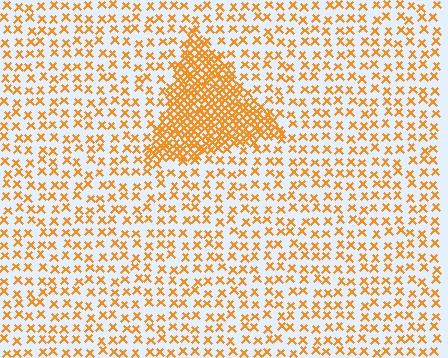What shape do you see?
I see a triangle.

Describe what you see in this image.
The image contains small orange elements arranged at two different densities. A triangle-shaped region is visible where the elements are more densely packed than the surrounding area.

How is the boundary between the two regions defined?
The boundary is defined by a change in element density (approximately 2.9x ratio). All elements are the same color, size, and shape.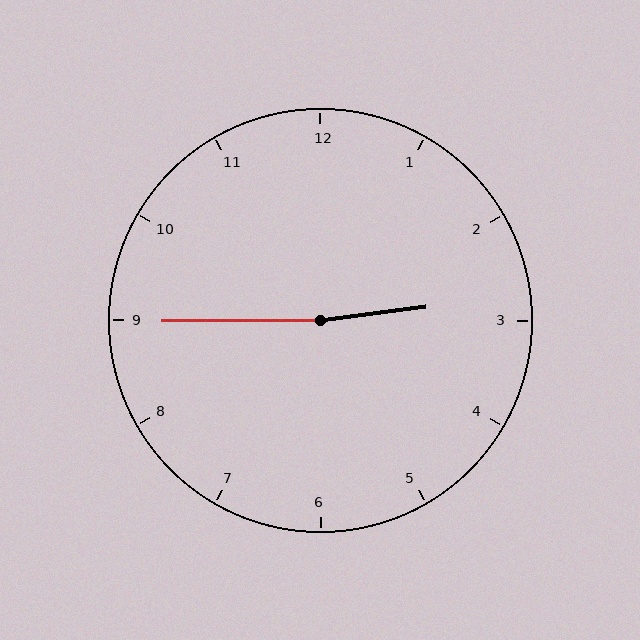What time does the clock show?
2:45.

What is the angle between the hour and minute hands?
Approximately 172 degrees.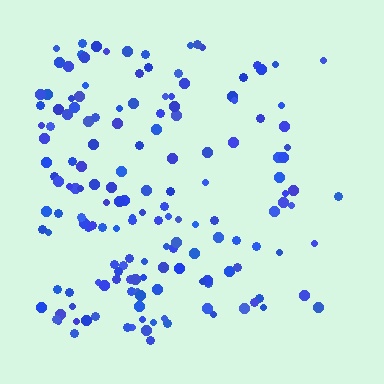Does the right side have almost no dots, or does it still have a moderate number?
Still a moderate number, just noticeably fewer than the left.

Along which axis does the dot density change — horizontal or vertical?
Horizontal.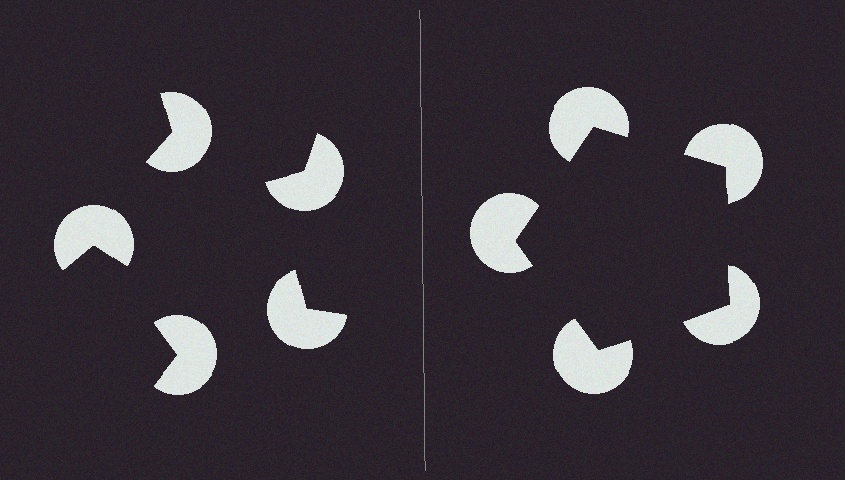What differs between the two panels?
The pac-man discs are positioned identically on both sides; only the wedge orientations differ. On the right they align to a pentagon; on the left they are misaligned.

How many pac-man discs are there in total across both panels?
10 — 5 on each side.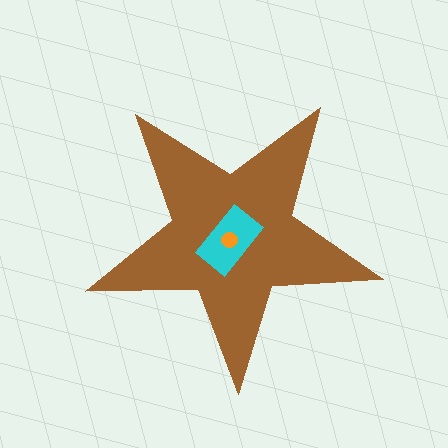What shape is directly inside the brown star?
The cyan rectangle.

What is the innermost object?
The orange circle.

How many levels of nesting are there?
3.